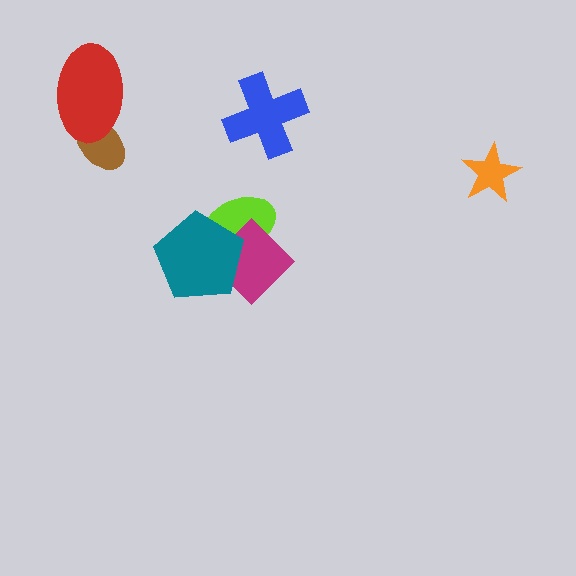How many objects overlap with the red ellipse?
1 object overlaps with the red ellipse.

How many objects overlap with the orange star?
0 objects overlap with the orange star.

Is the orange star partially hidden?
No, no other shape covers it.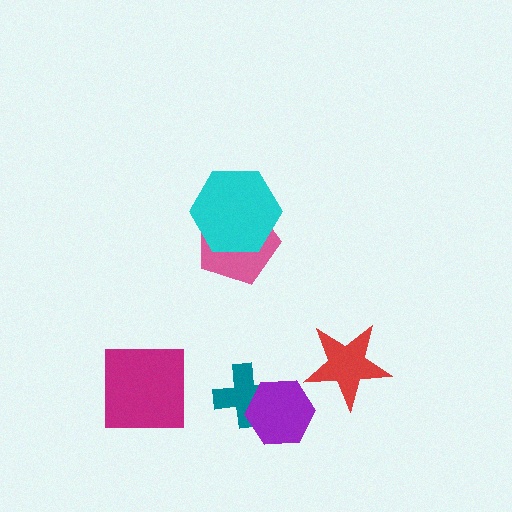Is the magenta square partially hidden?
No, no other shape covers it.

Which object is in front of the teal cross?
The purple hexagon is in front of the teal cross.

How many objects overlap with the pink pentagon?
1 object overlaps with the pink pentagon.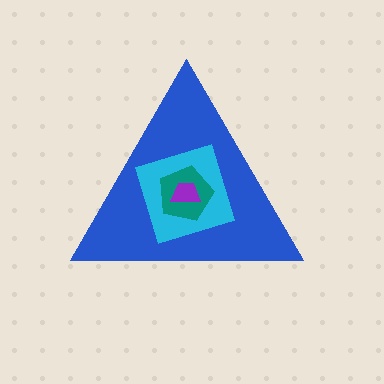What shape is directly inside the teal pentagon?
The purple trapezoid.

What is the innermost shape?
The purple trapezoid.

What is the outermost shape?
The blue triangle.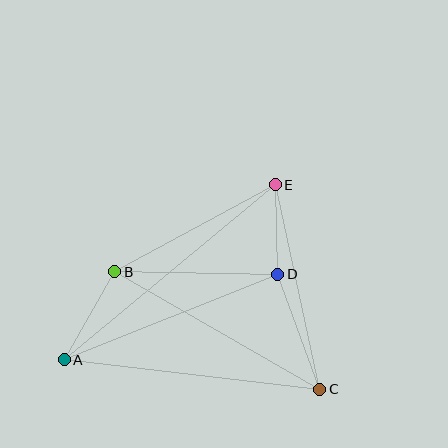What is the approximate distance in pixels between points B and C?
The distance between B and C is approximately 236 pixels.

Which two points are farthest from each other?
Points A and E are farthest from each other.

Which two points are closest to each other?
Points D and E are closest to each other.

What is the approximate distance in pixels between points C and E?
The distance between C and E is approximately 210 pixels.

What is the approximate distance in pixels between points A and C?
The distance between A and C is approximately 257 pixels.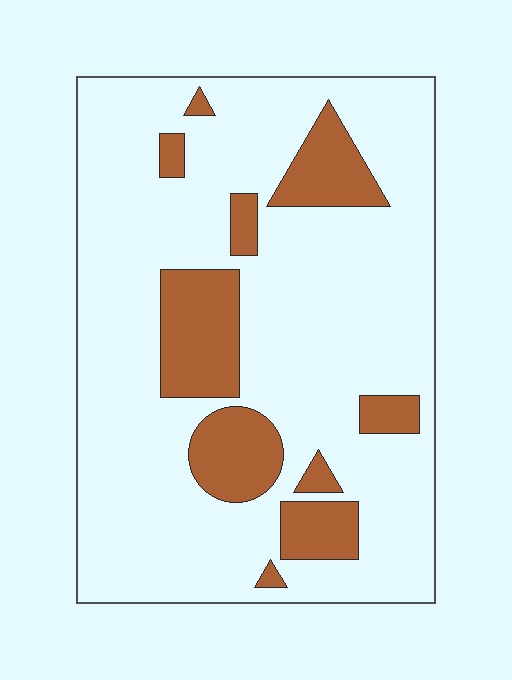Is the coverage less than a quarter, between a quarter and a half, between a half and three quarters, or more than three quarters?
Less than a quarter.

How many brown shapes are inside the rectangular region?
10.